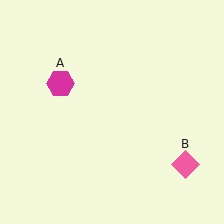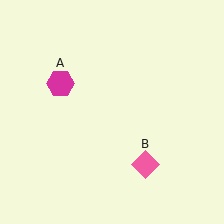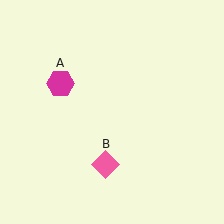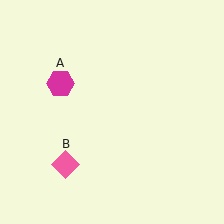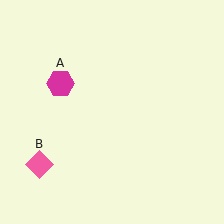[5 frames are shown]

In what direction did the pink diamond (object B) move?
The pink diamond (object B) moved left.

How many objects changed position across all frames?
1 object changed position: pink diamond (object B).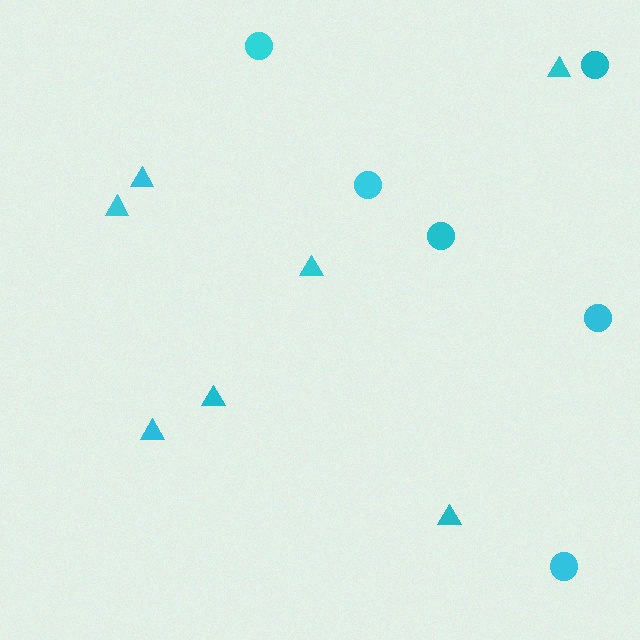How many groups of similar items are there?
There are 2 groups: one group of circles (6) and one group of triangles (7).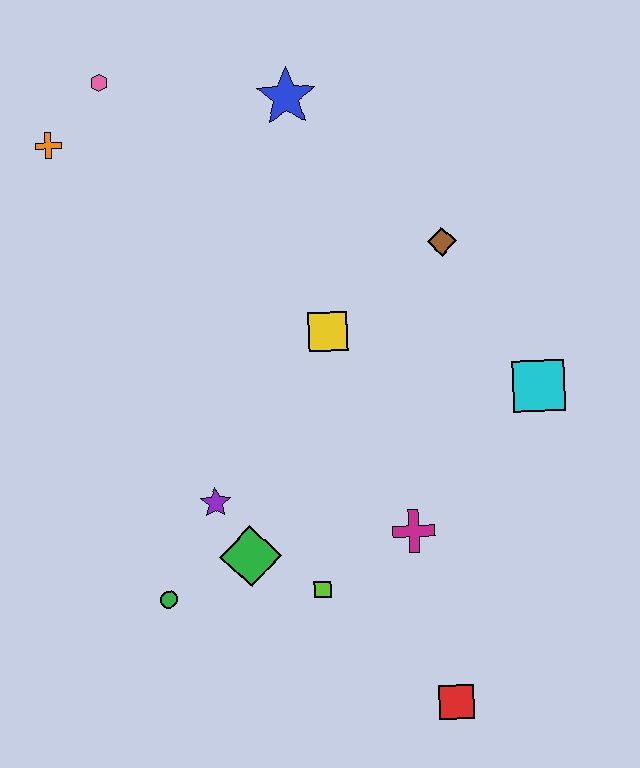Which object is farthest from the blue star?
The red square is farthest from the blue star.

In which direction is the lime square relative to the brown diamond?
The lime square is below the brown diamond.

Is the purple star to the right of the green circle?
Yes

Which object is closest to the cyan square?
The brown diamond is closest to the cyan square.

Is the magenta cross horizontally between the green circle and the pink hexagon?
No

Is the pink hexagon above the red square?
Yes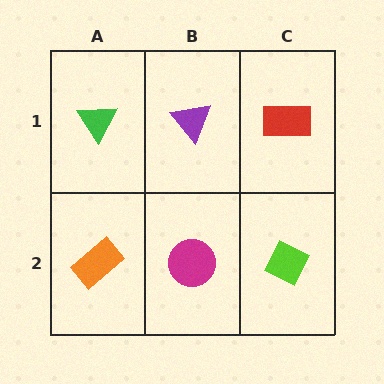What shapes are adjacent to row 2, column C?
A red rectangle (row 1, column C), a magenta circle (row 2, column B).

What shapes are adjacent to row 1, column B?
A magenta circle (row 2, column B), a green triangle (row 1, column A), a red rectangle (row 1, column C).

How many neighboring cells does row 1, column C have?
2.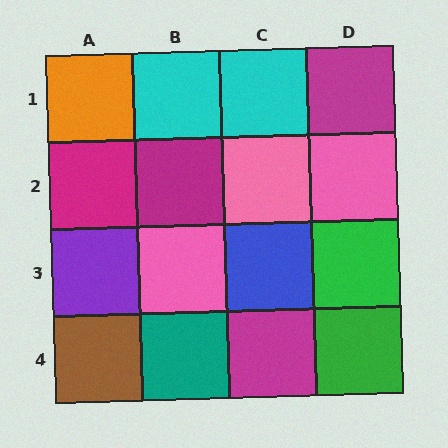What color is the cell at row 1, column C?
Cyan.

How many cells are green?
2 cells are green.